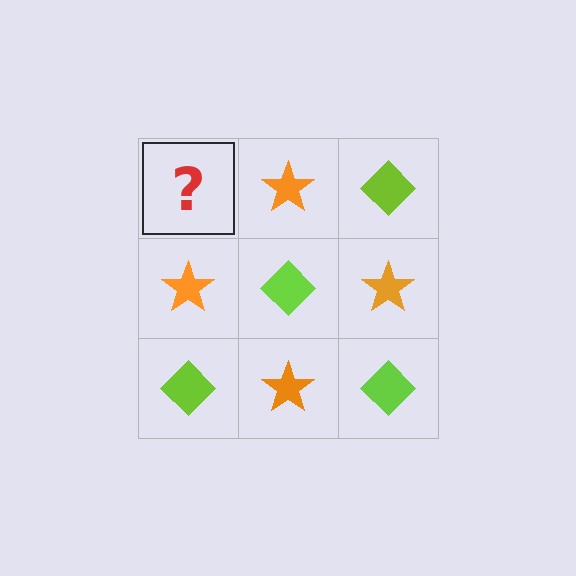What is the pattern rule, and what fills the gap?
The rule is that it alternates lime diamond and orange star in a checkerboard pattern. The gap should be filled with a lime diamond.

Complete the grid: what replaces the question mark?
The question mark should be replaced with a lime diamond.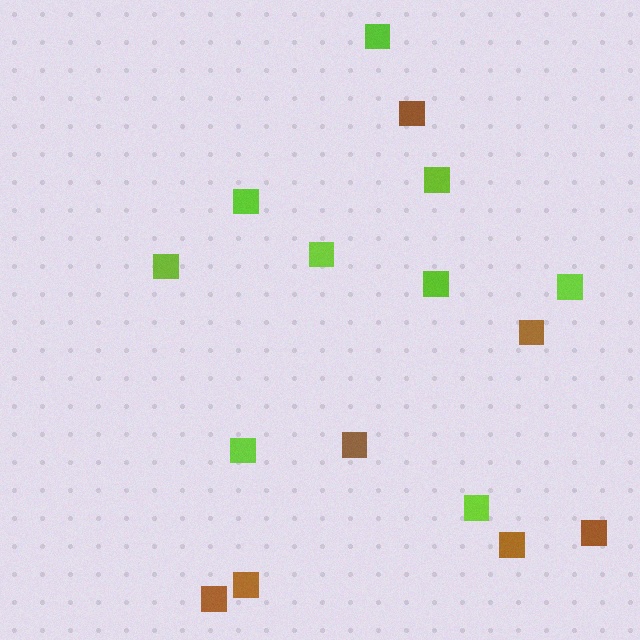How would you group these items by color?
There are 2 groups: one group of brown squares (7) and one group of lime squares (9).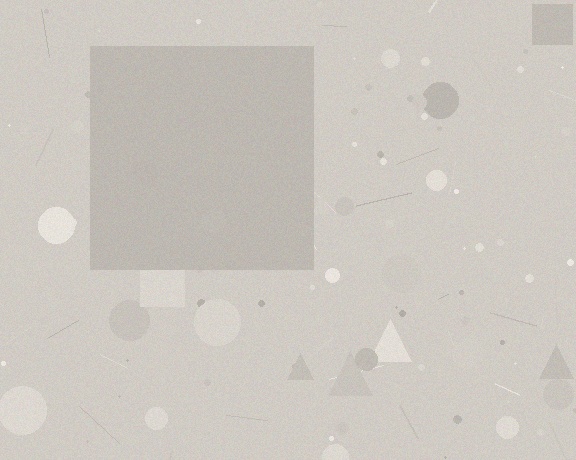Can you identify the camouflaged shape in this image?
The camouflaged shape is a square.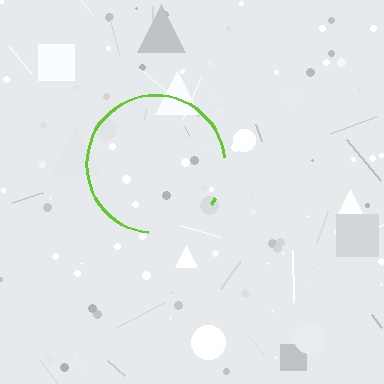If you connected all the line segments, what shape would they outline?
They would outline a circle.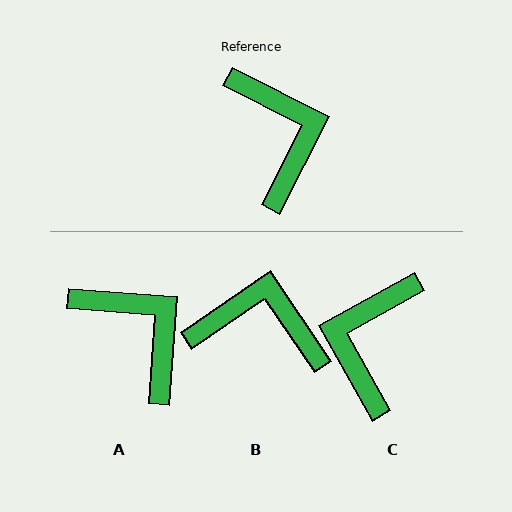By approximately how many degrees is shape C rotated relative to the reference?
Approximately 146 degrees counter-clockwise.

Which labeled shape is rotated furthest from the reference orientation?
C, about 146 degrees away.